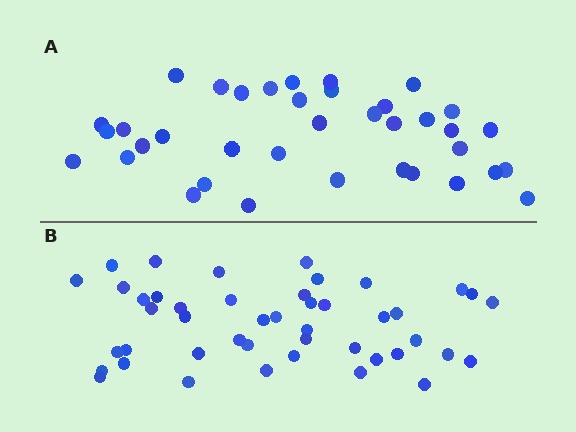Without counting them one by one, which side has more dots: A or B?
Region B (the bottom region) has more dots.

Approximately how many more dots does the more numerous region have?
Region B has roughly 8 or so more dots than region A.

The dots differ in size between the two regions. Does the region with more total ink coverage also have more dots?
No. Region A has more total ink coverage because its dots are larger, but region B actually contains more individual dots. Total area can be misleading — the number of items is what matters here.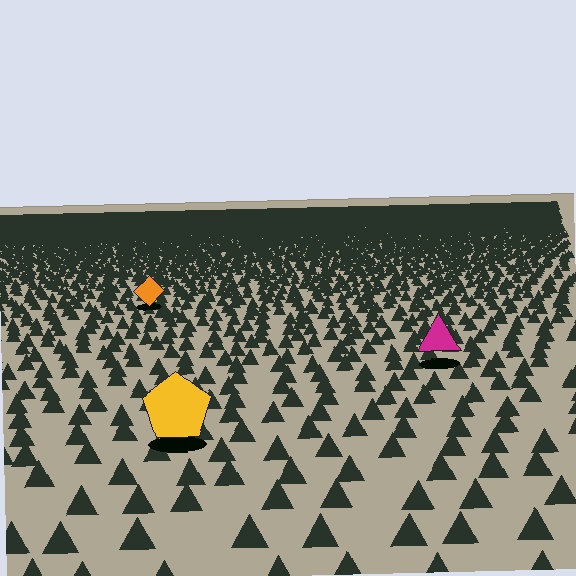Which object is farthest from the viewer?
The orange diamond is farthest from the viewer. It appears smaller and the ground texture around it is denser.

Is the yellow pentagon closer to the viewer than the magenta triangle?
Yes. The yellow pentagon is closer — you can tell from the texture gradient: the ground texture is coarser near it.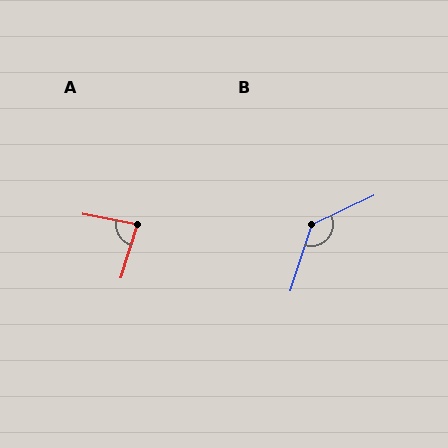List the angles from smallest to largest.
A (84°), B (133°).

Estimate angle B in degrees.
Approximately 133 degrees.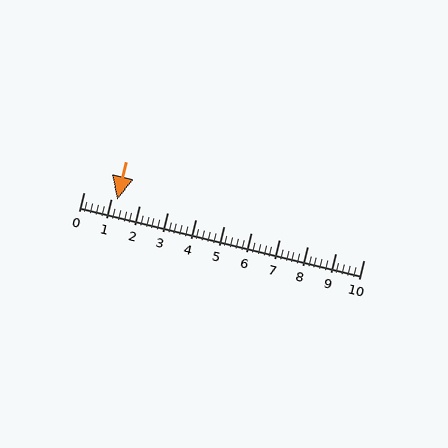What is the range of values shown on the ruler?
The ruler shows values from 0 to 10.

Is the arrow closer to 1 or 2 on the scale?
The arrow is closer to 1.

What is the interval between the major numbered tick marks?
The major tick marks are spaced 1 units apart.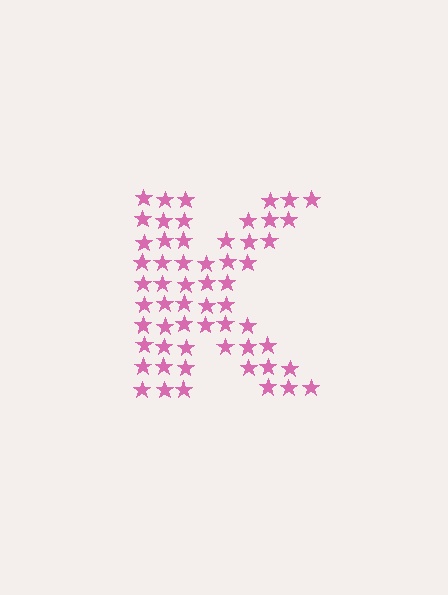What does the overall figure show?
The overall figure shows the letter K.